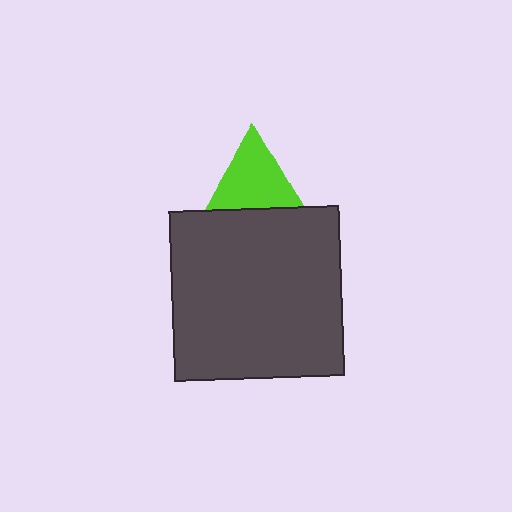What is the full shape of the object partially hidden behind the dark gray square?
The partially hidden object is a lime triangle.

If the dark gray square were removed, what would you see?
You would see the complete lime triangle.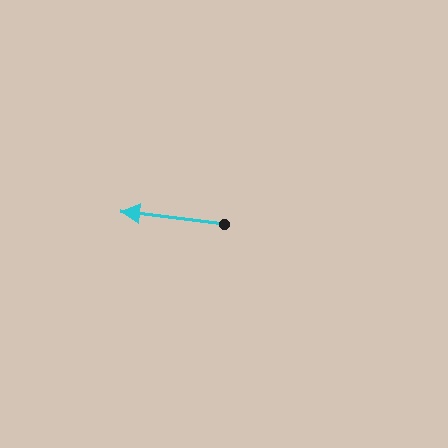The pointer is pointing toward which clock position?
Roughly 9 o'clock.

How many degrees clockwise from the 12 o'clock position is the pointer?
Approximately 277 degrees.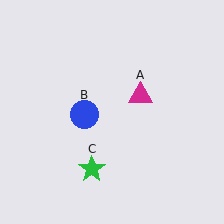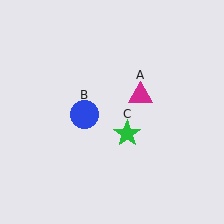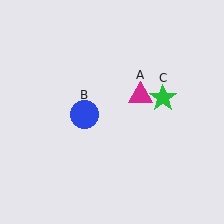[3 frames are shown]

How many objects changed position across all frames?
1 object changed position: green star (object C).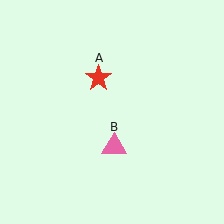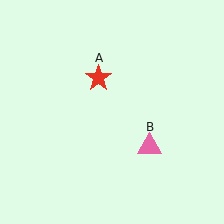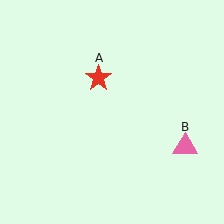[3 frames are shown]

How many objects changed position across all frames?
1 object changed position: pink triangle (object B).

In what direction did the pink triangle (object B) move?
The pink triangle (object B) moved right.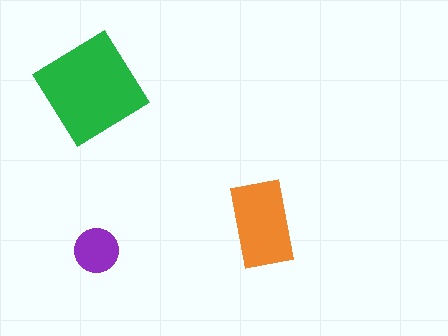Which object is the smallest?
The purple circle.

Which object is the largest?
The green diamond.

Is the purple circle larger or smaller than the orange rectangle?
Smaller.